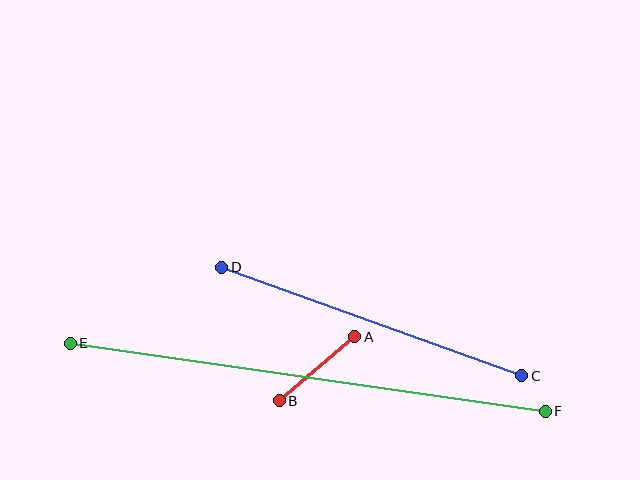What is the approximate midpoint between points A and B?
The midpoint is at approximately (317, 369) pixels.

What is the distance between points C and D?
The distance is approximately 319 pixels.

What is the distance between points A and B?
The distance is approximately 99 pixels.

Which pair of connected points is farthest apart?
Points E and F are farthest apart.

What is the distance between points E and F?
The distance is approximately 480 pixels.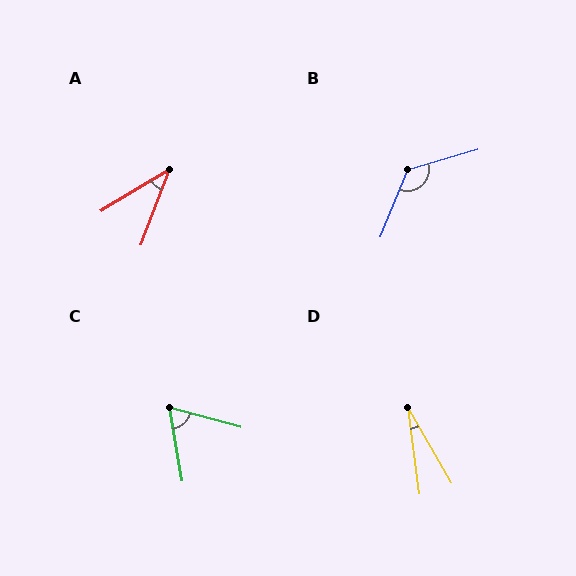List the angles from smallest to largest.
D (22°), A (39°), C (65°), B (128°).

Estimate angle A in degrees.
Approximately 39 degrees.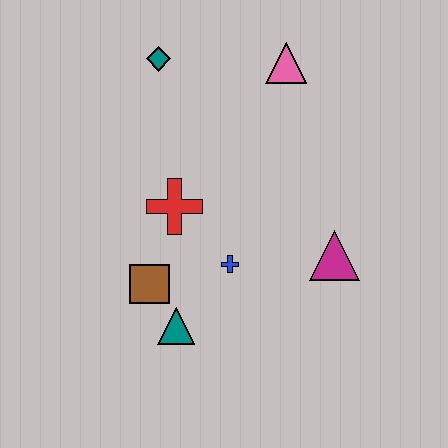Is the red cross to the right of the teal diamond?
Yes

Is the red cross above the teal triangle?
Yes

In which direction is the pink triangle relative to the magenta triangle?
The pink triangle is above the magenta triangle.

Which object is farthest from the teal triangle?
The pink triangle is farthest from the teal triangle.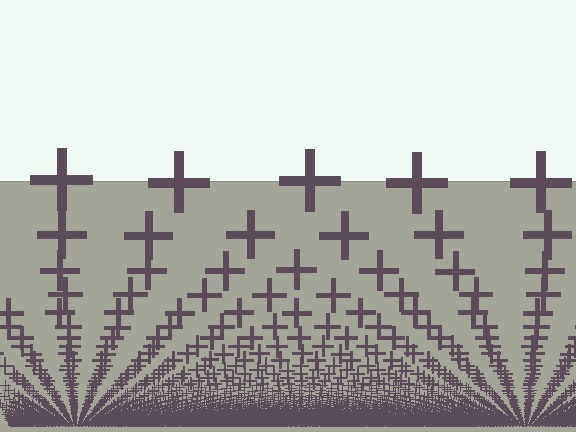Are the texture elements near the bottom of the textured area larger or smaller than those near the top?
Smaller. The gradient is inverted — elements near the bottom are smaller and denser.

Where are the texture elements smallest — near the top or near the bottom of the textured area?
Near the bottom.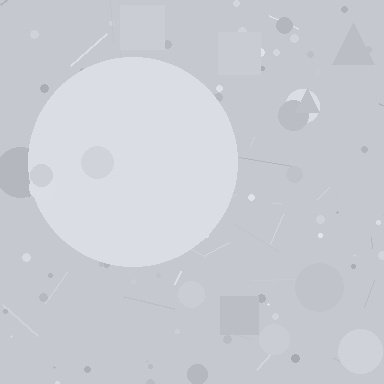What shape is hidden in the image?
A circle is hidden in the image.